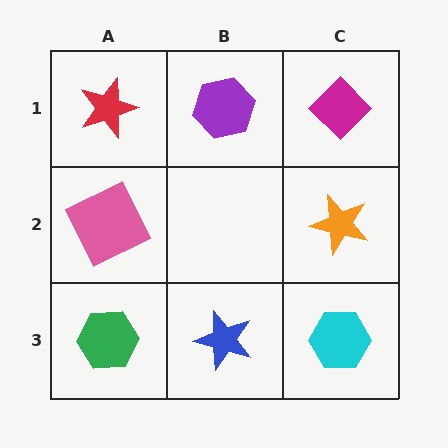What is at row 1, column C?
A magenta diamond.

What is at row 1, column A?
A red star.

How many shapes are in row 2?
2 shapes.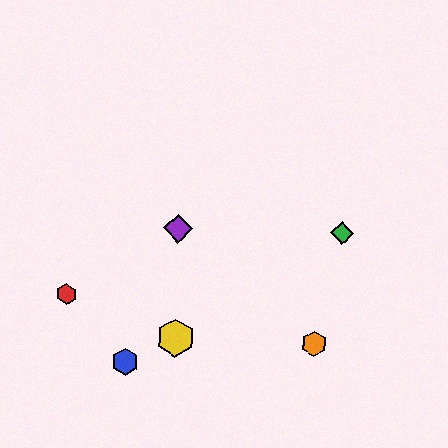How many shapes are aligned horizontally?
2 shapes (the green diamond, the purple diamond) are aligned horizontally.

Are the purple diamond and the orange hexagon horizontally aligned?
No, the purple diamond is at y≈228 and the orange hexagon is at y≈343.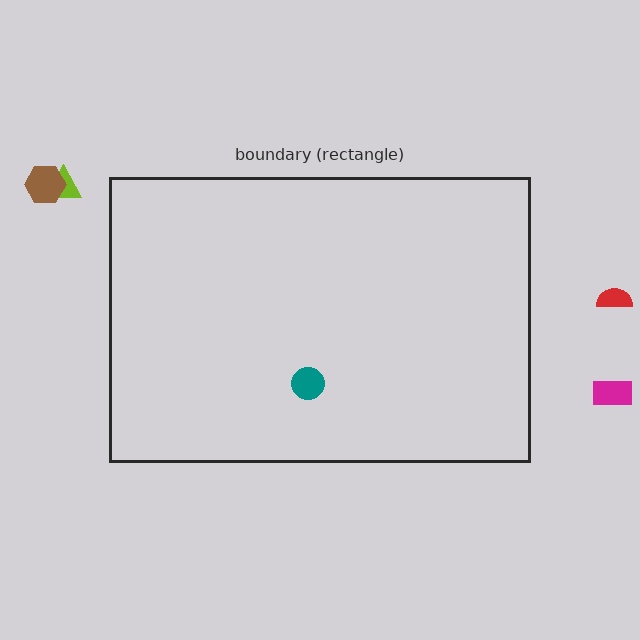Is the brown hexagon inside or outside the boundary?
Outside.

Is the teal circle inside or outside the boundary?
Inside.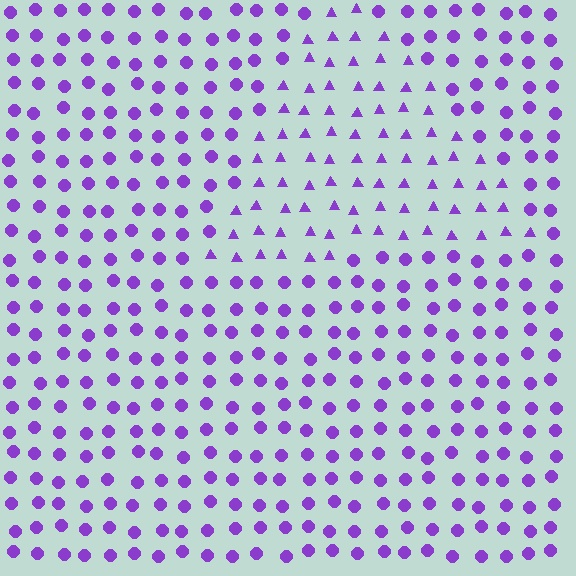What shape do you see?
I see a triangle.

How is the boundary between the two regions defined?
The boundary is defined by a change in element shape: triangles inside vs. circles outside. All elements share the same color and spacing.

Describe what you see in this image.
The image is filled with small purple elements arranged in a uniform grid. A triangle-shaped region contains triangles, while the surrounding area contains circles. The boundary is defined purely by the change in element shape.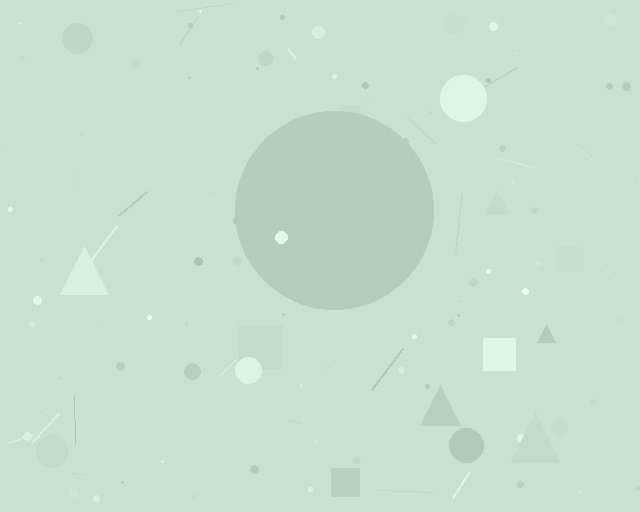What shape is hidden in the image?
A circle is hidden in the image.